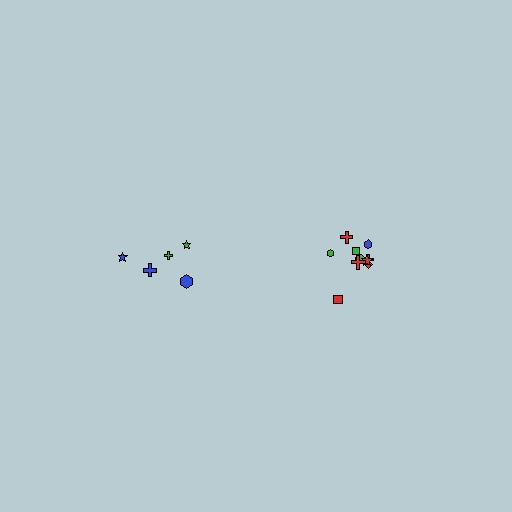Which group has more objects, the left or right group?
The right group.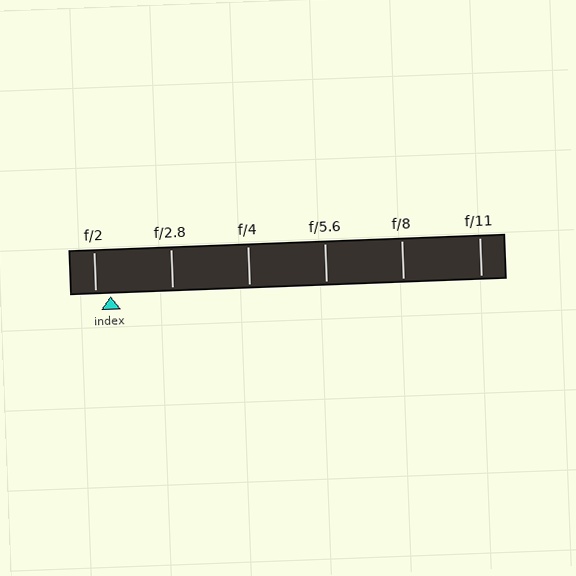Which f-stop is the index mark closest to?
The index mark is closest to f/2.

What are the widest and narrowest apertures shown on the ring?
The widest aperture shown is f/2 and the narrowest is f/11.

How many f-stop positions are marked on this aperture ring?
There are 6 f-stop positions marked.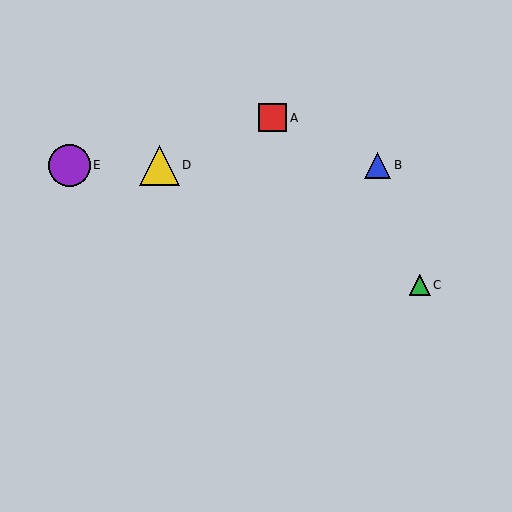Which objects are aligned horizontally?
Objects B, D, E are aligned horizontally.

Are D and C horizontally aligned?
No, D is at y≈165 and C is at y≈285.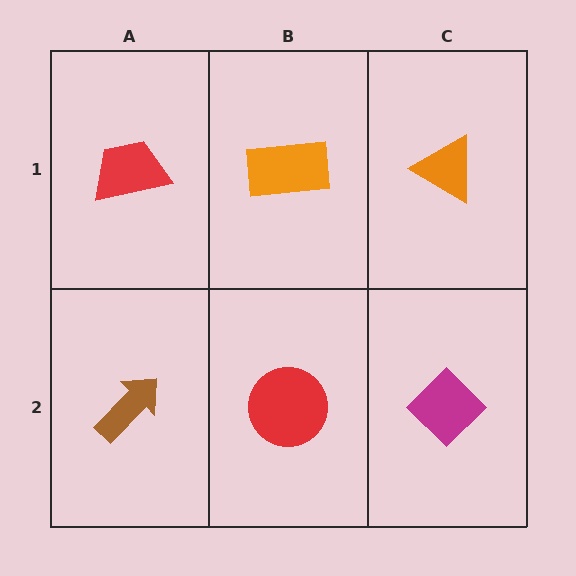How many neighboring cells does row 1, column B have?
3.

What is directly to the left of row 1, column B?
A red trapezoid.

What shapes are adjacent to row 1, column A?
A brown arrow (row 2, column A), an orange rectangle (row 1, column B).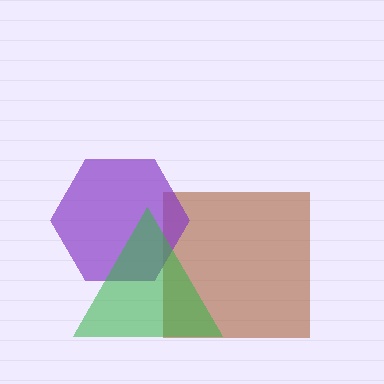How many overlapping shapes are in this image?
There are 3 overlapping shapes in the image.